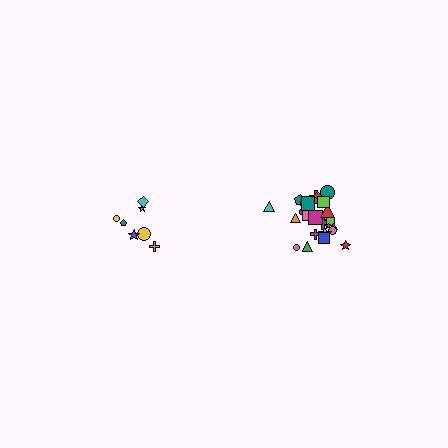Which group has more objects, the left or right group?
The right group.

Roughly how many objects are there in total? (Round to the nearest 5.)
Roughly 30 objects in total.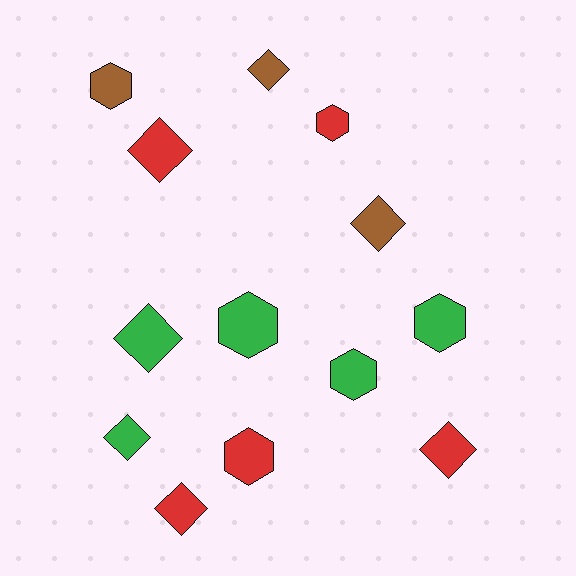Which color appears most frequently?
Green, with 5 objects.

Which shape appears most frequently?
Diamond, with 7 objects.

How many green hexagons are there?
There are 3 green hexagons.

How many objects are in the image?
There are 13 objects.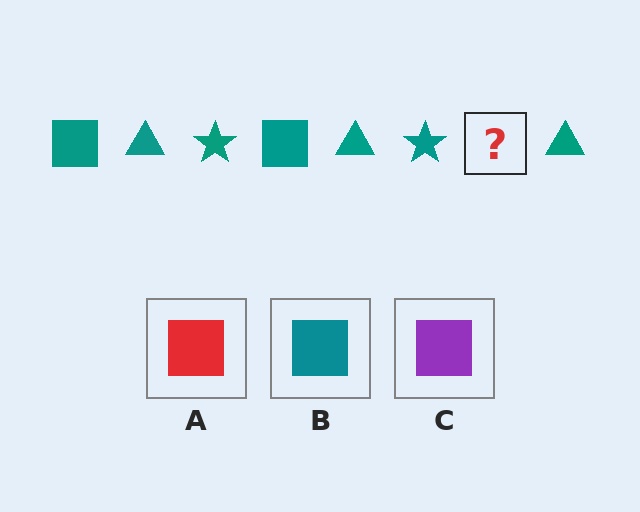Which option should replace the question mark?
Option B.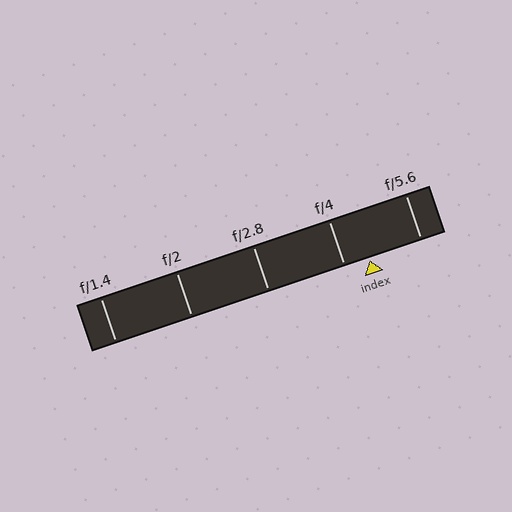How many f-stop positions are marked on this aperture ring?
There are 5 f-stop positions marked.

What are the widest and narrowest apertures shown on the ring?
The widest aperture shown is f/1.4 and the narrowest is f/5.6.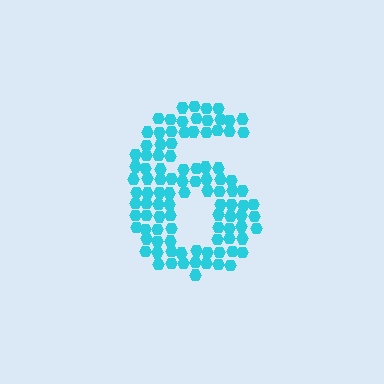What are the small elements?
The small elements are hexagons.